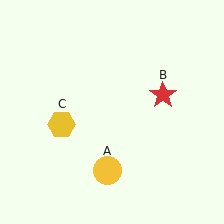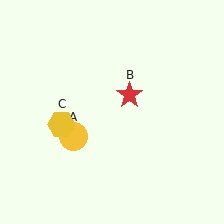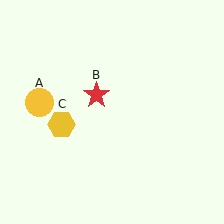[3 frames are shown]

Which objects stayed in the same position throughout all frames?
Yellow hexagon (object C) remained stationary.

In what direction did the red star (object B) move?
The red star (object B) moved left.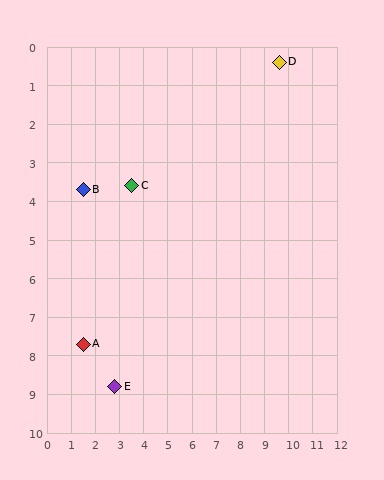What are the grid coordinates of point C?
Point C is at approximately (3.5, 3.6).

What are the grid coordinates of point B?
Point B is at approximately (1.5, 3.7).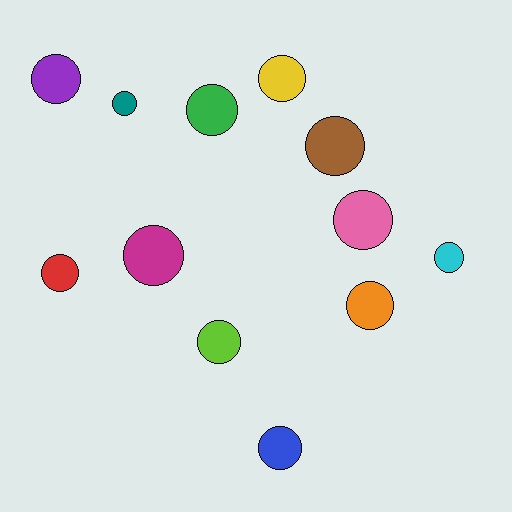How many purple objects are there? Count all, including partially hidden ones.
There is 1 purple object.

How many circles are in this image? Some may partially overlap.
There are 12 circles.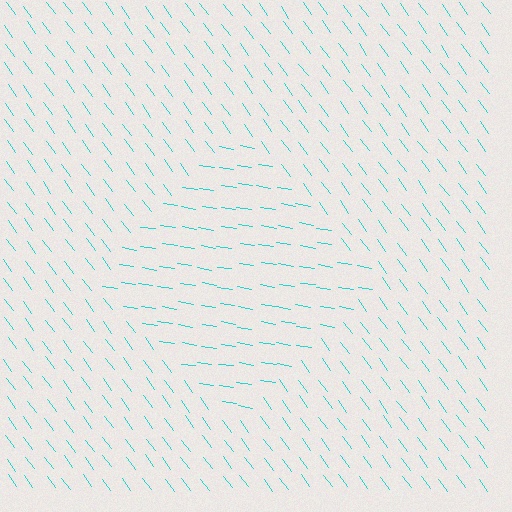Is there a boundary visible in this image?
Yes, there is a texture boundary formed by a change in line orientation.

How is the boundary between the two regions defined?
The boundary is defined purely by a change in line orientation (approximately 45 degrees difference). All lines are the same color and thickness.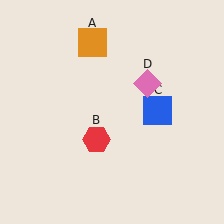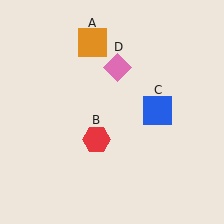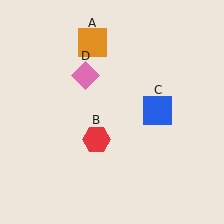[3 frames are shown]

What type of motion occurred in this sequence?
The pink diamond (object D) rotated counterclockwise around the center of the scene.